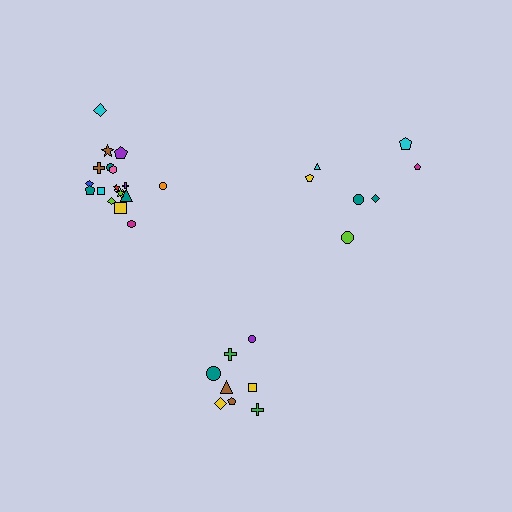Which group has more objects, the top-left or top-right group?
The top-left group.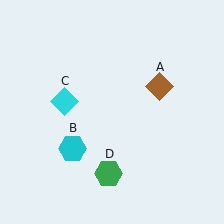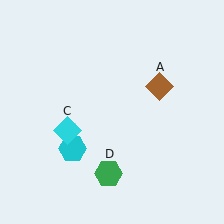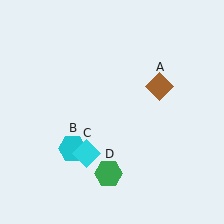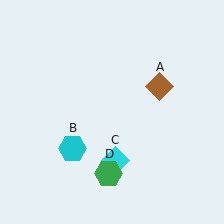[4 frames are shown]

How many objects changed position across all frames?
1 object changed position: cyan diamond (object C).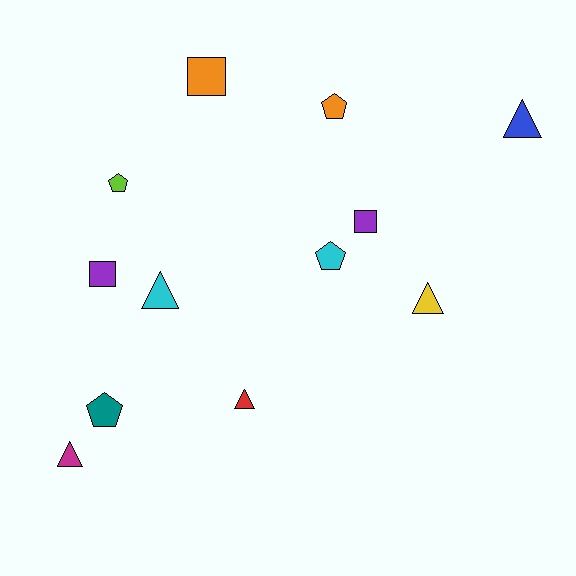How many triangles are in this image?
There are 5 triangles.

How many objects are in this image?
There are 12 objects.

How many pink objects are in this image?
There are no pink objects.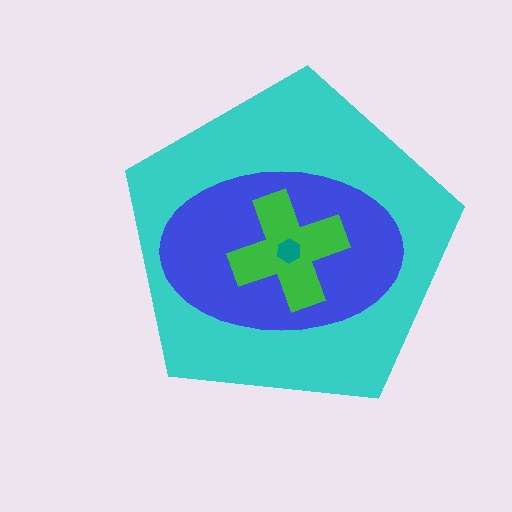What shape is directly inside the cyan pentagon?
The blue ellipse.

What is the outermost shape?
The cyan pentagon.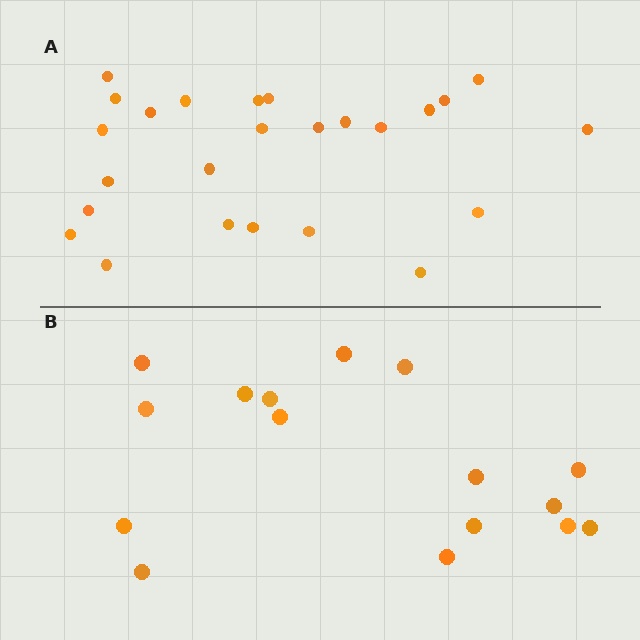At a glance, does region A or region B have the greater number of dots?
Region A (the top region) has more dots.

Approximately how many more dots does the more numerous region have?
Region A has roughly 8 or so more dots than region B.